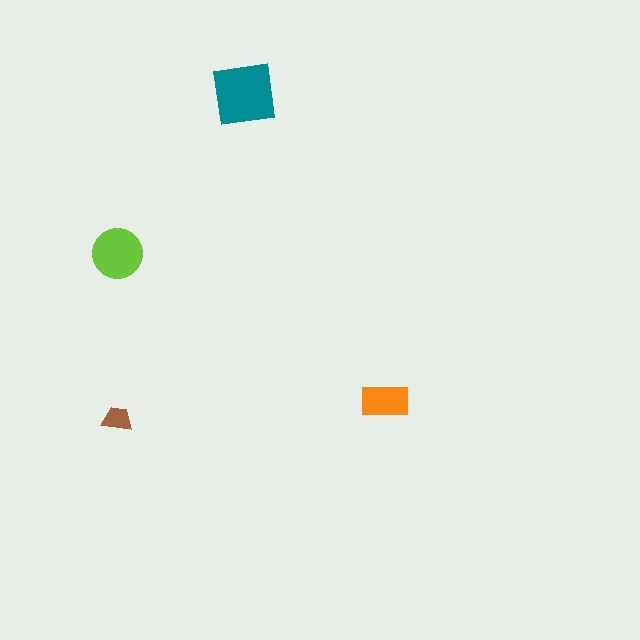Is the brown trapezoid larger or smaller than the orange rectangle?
Smaller.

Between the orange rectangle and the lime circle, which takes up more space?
The lime circle.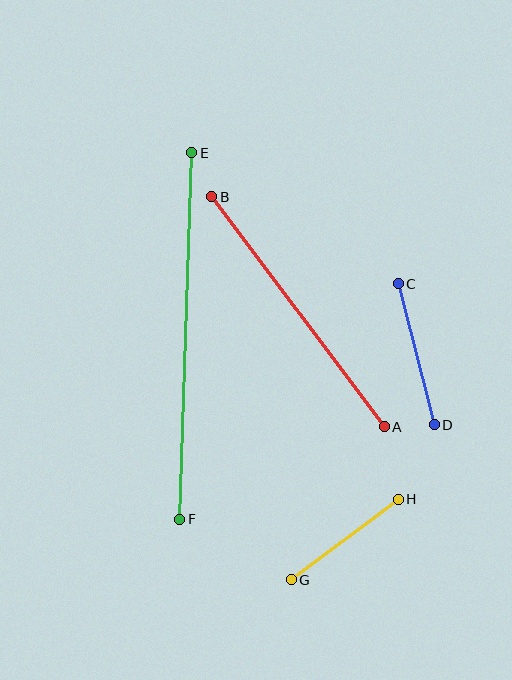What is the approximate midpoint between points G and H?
The midpoint is at approximately (345, 539) pixels.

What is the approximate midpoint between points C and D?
The midpoint is at approximately (416, 354) pixels.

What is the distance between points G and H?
The distance is approximately 134 pixels.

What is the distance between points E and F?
The distance is approximately 367 pixels.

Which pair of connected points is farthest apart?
Points E and F are farthest apart.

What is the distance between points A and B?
The distance is approximately 287 pixels.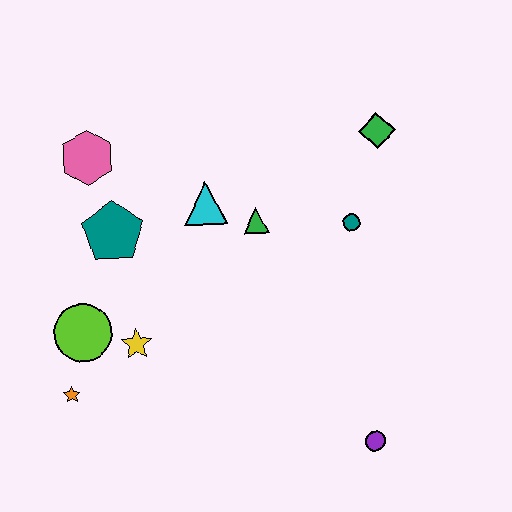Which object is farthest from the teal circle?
The orange star is farthest from the teal circle.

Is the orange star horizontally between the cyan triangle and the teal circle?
No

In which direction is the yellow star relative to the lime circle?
The yellow star is to the right of the lime circle.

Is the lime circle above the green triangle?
No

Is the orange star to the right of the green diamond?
No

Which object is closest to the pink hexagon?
The teal pentagon is closest to the pink hexagon.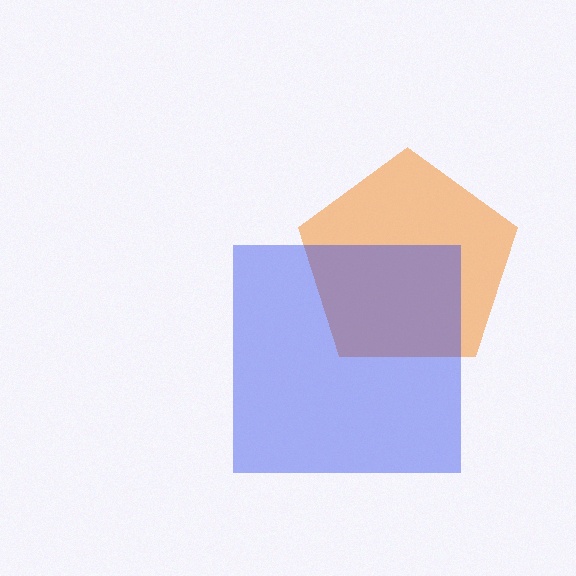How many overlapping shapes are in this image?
There are 2 overlapping shapes in the image.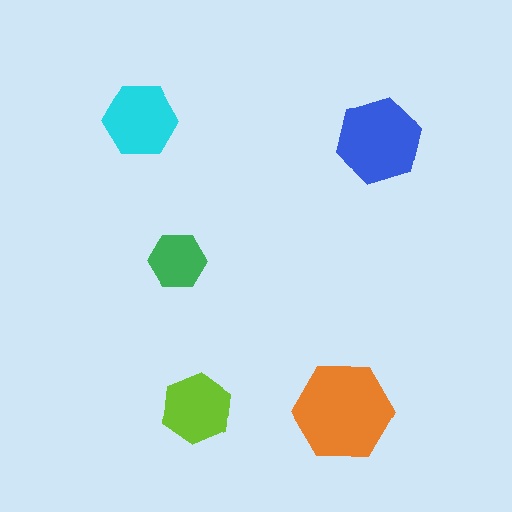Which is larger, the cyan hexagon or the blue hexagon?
The blue one.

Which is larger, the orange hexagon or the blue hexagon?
The orange one.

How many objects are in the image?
There are 5 objects in the image.